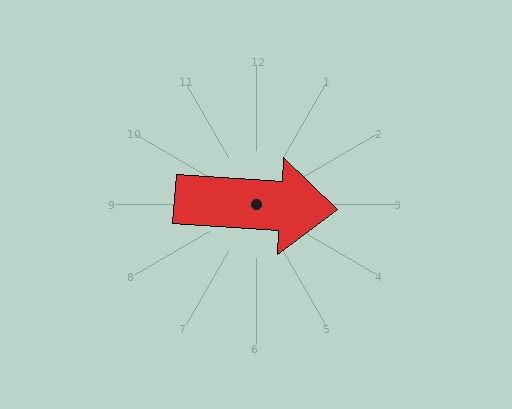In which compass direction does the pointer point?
East.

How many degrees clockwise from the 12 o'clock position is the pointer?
Approximately 94 degrees.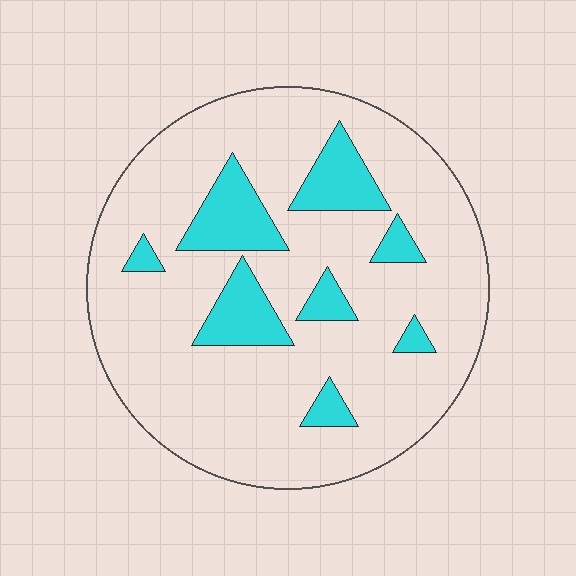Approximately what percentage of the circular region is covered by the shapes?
Approximately 15%.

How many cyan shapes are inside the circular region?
8.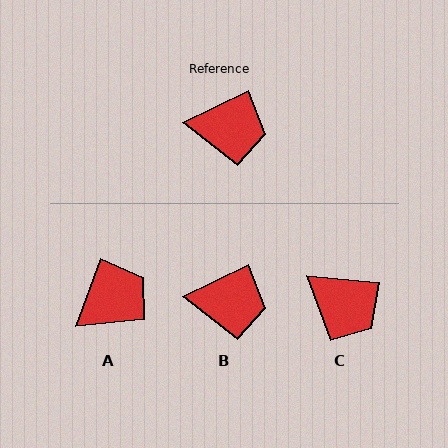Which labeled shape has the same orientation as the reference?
B.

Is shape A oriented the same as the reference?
No, it is off by about 44 degrees.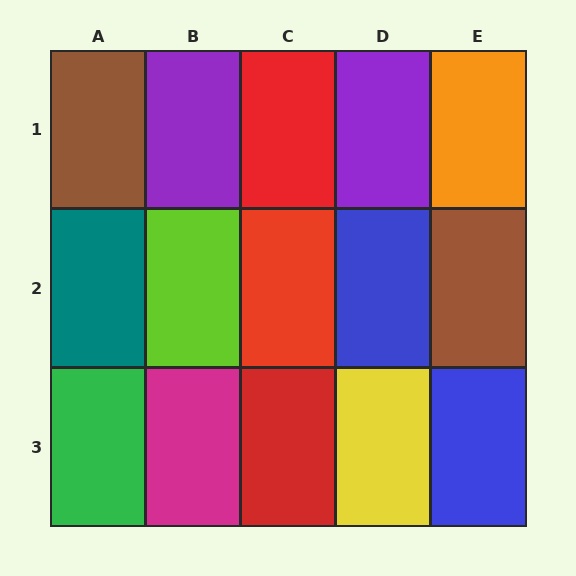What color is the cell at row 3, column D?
Yellow.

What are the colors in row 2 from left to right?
Teal, lime, red, blue, brown.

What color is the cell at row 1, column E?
Orange.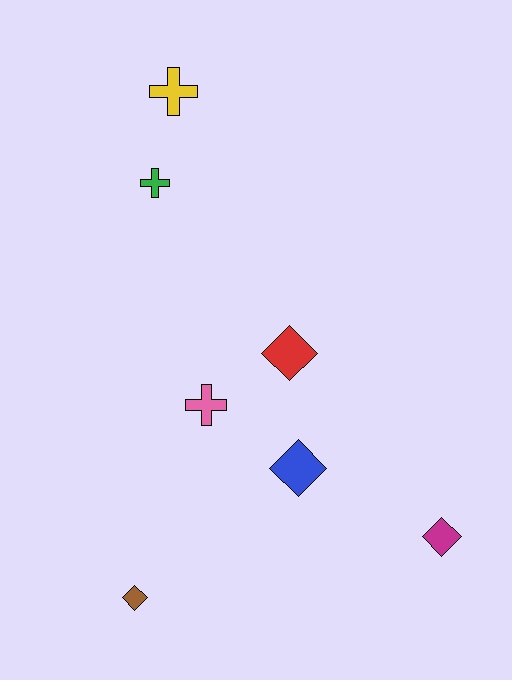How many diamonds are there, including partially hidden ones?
There are 4 diamonds.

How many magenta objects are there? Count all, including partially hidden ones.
There is 1 magenta object.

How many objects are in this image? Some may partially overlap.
There are 7 objects.